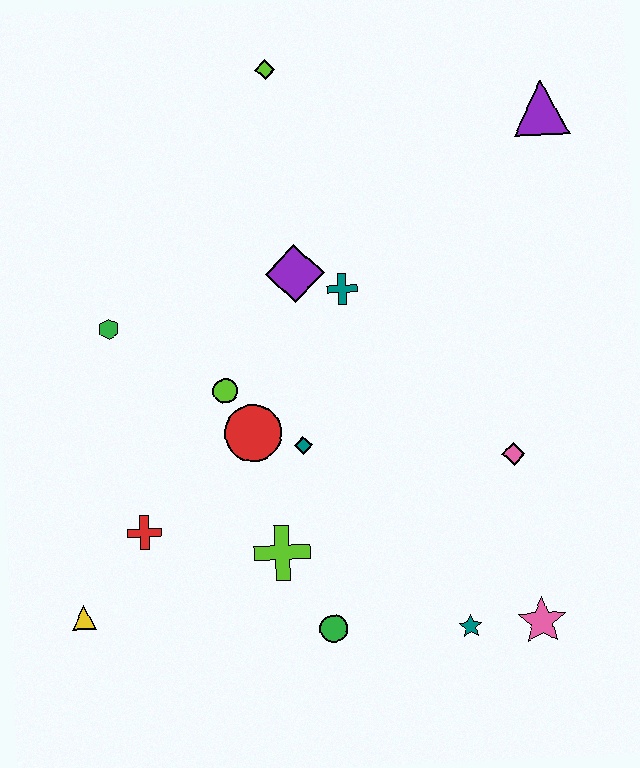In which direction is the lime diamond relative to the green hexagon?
The lime diamond is above the green hexagon.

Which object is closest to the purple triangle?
The teal cross is closest to the purple triangle.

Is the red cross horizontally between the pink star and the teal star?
No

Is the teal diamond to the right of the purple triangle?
No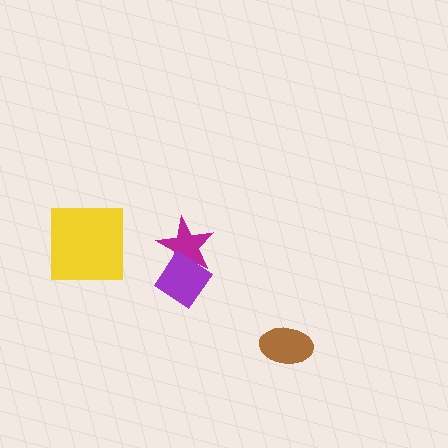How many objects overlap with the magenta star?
1 object overlaps with the magenta star.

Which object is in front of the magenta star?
The purple diamond is in front of the magenta star.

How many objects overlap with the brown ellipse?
0 objects overlap with the brown ellipse.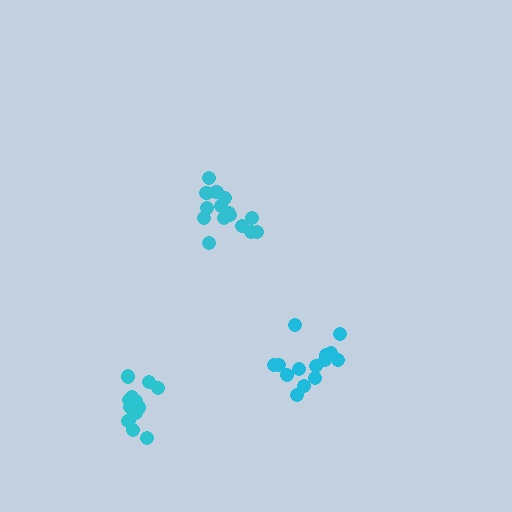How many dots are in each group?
Group 1: 13 dots, Group 2: 15 dots, Group 3: 15 dots (43 total).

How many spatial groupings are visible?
There are 3 spatial groupings.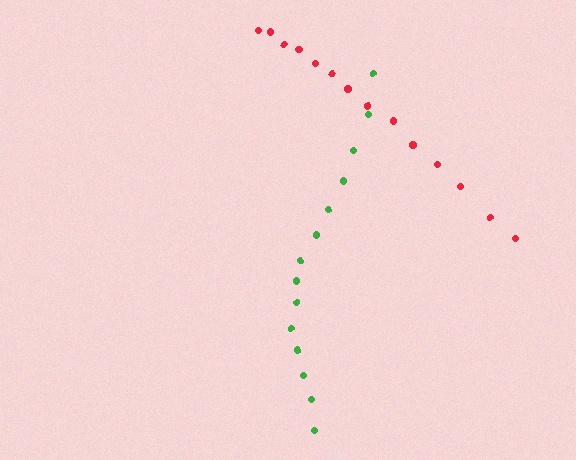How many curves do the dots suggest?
There are 2 distinct paths.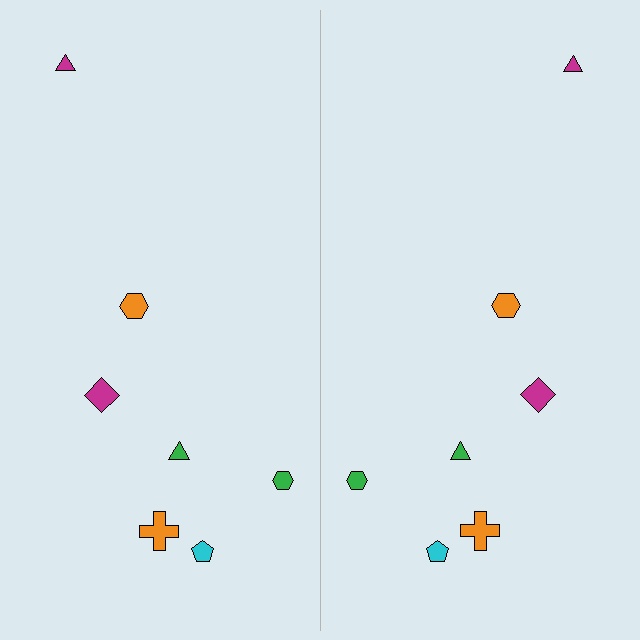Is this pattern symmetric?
Yes, this pattern has bilateral (reflection) symmetry.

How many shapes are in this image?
There are 14 shapes in this image.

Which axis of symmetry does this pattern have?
The pattern has a vertical axis of symmetry running through the center of the image.